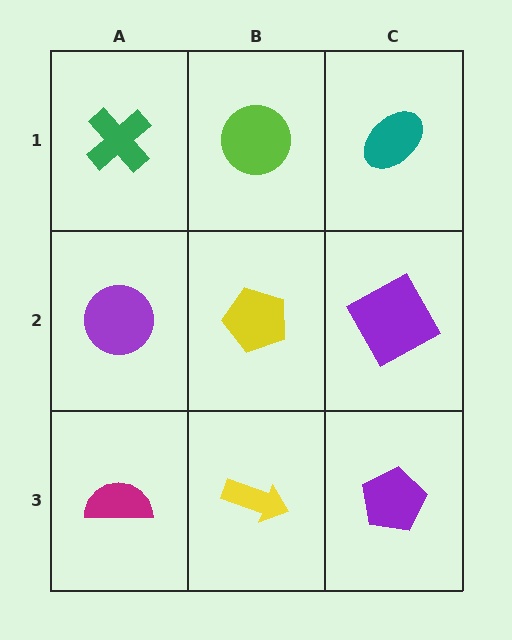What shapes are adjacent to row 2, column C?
A teal ellipse (row 1, column C), a purple pentagon (row 3, column C), a yellow pentagon (row 2, column B).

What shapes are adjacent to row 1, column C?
A purple square (row 2, column C), a lime circle (row 1, column B).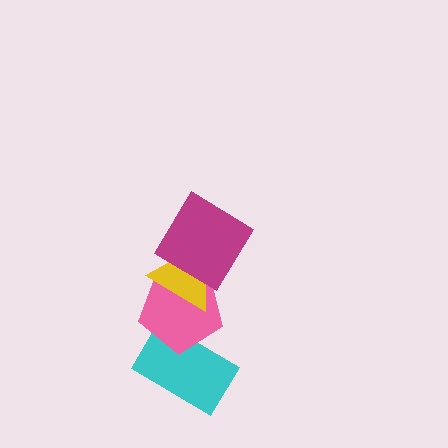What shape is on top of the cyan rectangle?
The pink pentagon is on top of the cyan rectangle.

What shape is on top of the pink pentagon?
The yellow triangle is on top of the pink pentagon.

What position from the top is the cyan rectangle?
The cyan rectangle is 4th from the top.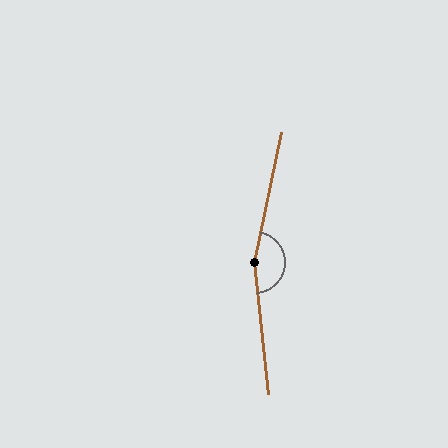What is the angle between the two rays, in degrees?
Approximately 162 degrees.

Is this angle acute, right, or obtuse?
It is obtuse.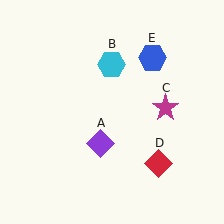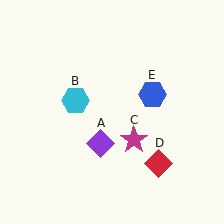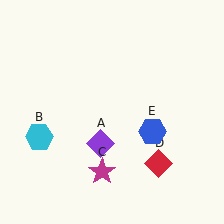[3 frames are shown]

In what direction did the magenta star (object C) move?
The magenta star (object C) moved down and to the left.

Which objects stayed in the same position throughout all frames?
Purple diamond (object A) and red diamond (object D) remained stationary.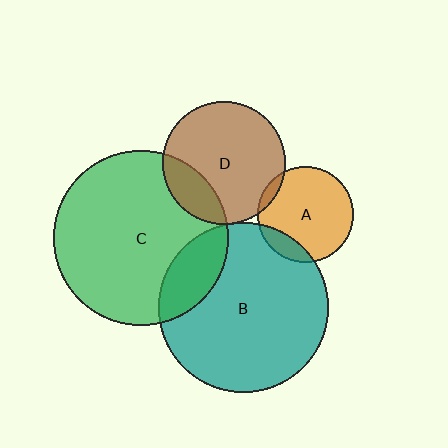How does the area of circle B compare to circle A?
Approximately 3.1 times.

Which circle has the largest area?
Circle C (green).